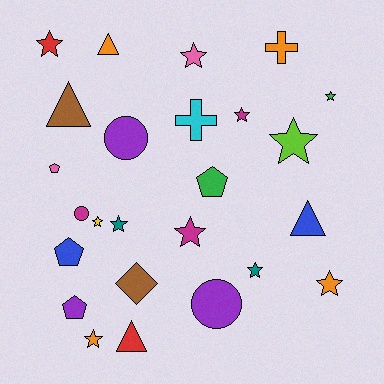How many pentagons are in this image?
There are 4 pentagons.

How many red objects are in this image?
There are 2 red objects.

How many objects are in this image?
There are 25 objects.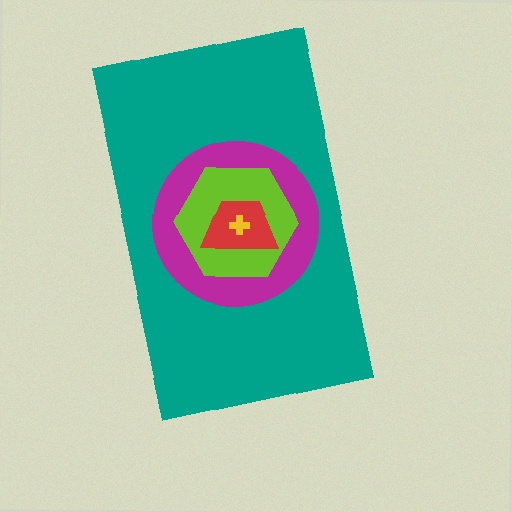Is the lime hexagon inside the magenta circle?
Yes.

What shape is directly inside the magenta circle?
The lime hexagon.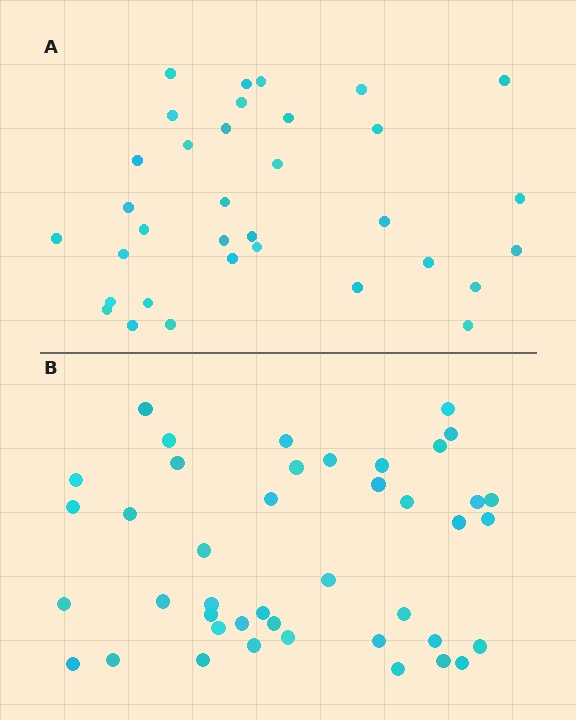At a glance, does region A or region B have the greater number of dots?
Region B (the bottom region) has more dots.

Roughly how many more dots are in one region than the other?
Region B has roughly 8 or so more dots than region A.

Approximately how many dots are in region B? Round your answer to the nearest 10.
About 40 dots. (The exact count is 42, which rounds to 40.)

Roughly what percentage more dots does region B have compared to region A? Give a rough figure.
About 25% more.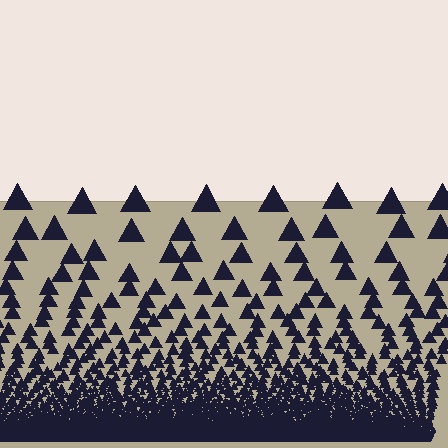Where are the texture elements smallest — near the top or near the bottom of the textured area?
Near the bottom.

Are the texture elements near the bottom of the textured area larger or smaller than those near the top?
Smaller. The gradient is inverted — elements near the bottom are smaller and denser.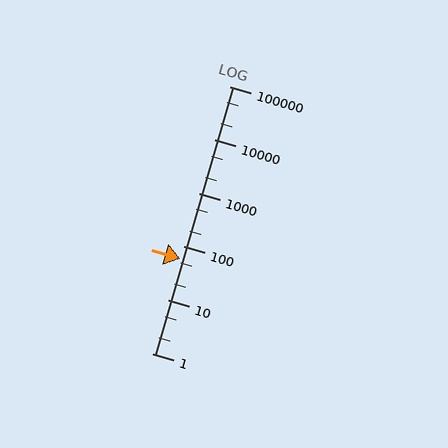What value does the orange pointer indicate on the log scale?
The pointer indicates approximately 59.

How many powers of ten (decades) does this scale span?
The scale spans 5 decades, from 1 to 100000.